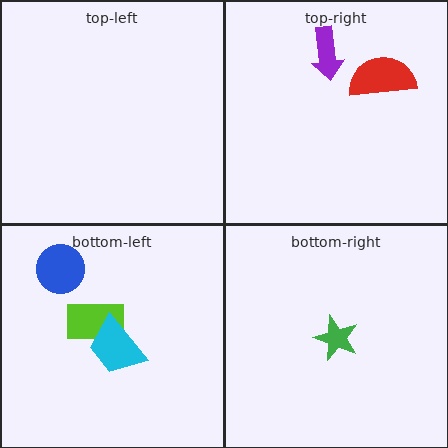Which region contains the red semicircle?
The top-right region.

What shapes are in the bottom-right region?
The green star.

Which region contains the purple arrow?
The top-right region.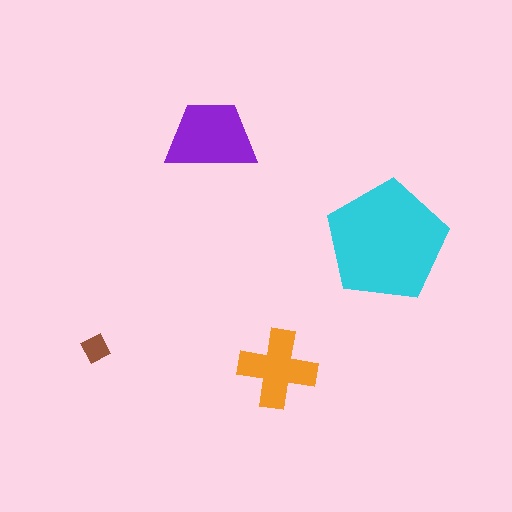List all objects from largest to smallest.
The cyan pentagon, the purple trapezoid, the orange cross, the brown diamond.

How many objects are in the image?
There are 4 objects in the image.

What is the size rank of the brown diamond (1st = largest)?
4th.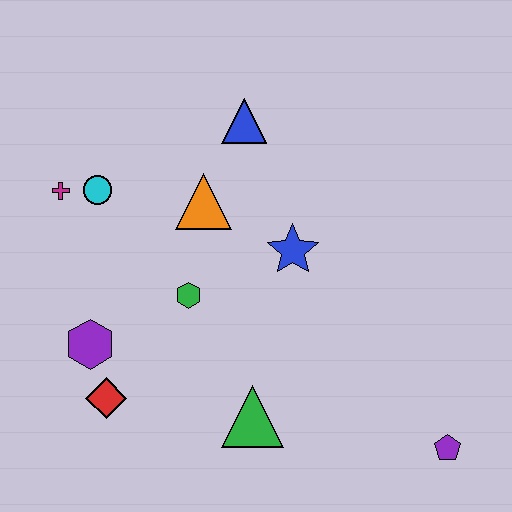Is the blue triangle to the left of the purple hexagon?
No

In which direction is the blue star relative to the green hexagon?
The blue star is to the right of the green hexagon.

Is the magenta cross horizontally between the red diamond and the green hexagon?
No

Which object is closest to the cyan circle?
The magenta cross is closest to the cyan circle.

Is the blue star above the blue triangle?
No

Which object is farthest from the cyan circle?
The purple pentagon is farthest from the cyan circle.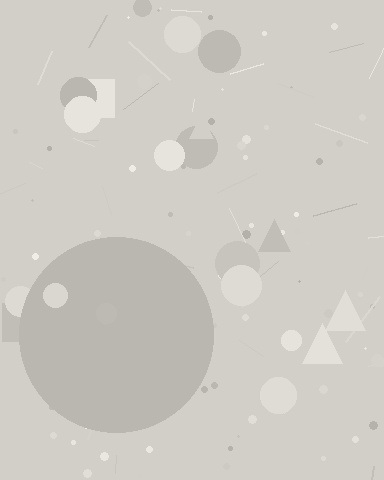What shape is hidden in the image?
A circle is hidden in the image.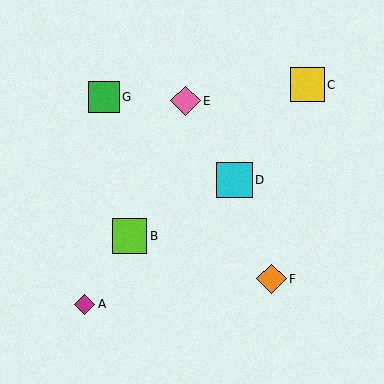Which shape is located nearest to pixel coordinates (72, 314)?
The magenta diamond (labeled A) at (85, 304) is nearest to that location.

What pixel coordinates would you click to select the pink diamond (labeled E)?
Click at (185, 101) to select the pink diamond E.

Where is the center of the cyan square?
The center of the cyan square is at (234, 180).